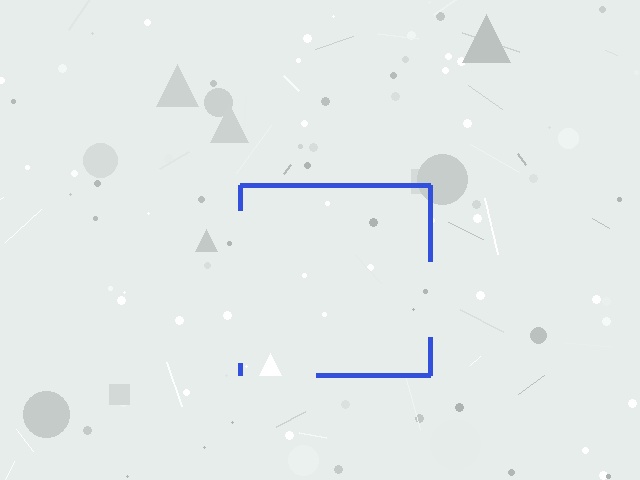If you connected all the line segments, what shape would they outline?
They would outline a square.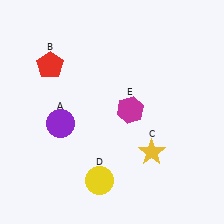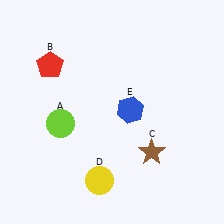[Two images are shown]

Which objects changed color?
A changed from purple to lime. C changed from yellow to brown. E changed from magenta to blue.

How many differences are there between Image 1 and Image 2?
There are 3 differences between the two images.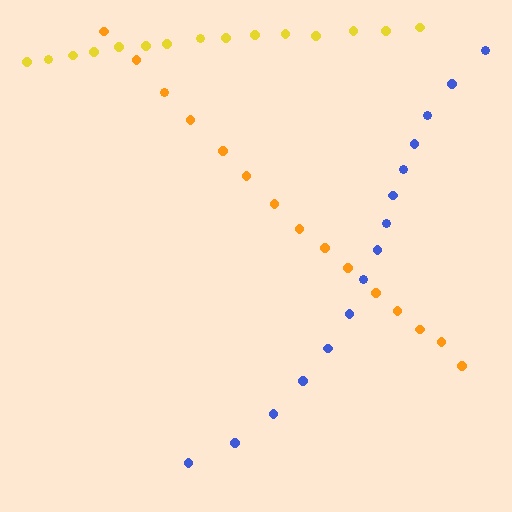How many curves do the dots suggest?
There are 3 distinct paths.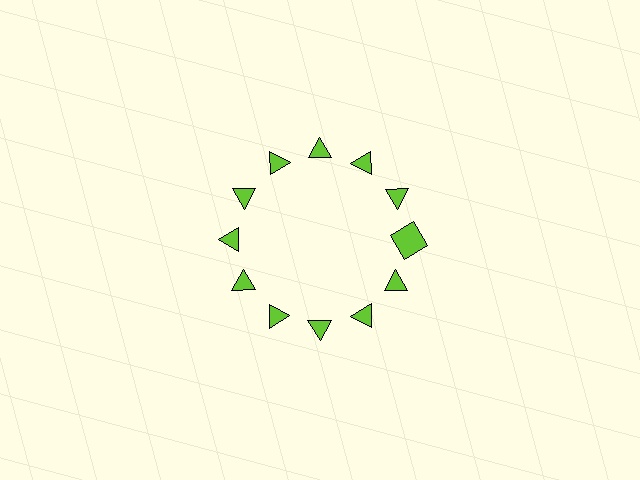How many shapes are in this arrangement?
There are 12 shapes arranged in a ring pattern.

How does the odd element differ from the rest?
It has a different shape: square instead of triangle.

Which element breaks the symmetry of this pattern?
The lime square at roughly the 3 o'clock position breaks the symmetry. All other shapes are lime triangles.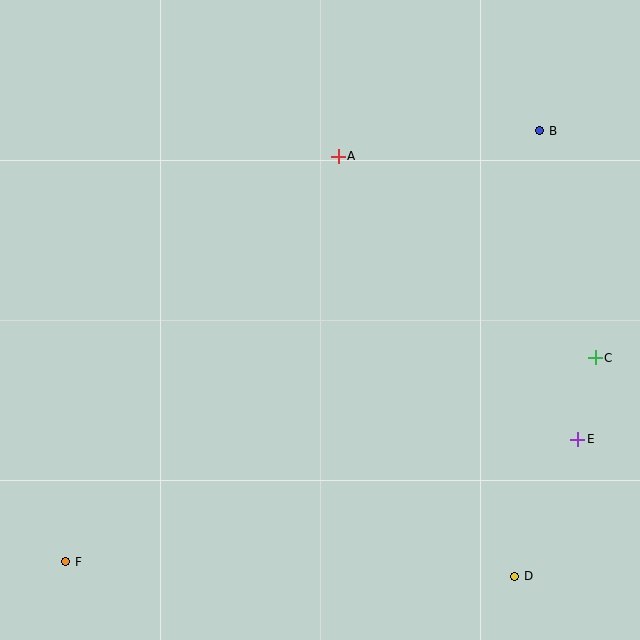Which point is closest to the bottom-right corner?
Point D is closest to the bottom-right corner.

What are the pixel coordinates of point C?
Point C is at (595, 358).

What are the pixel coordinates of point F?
Point F is at (66, 562).